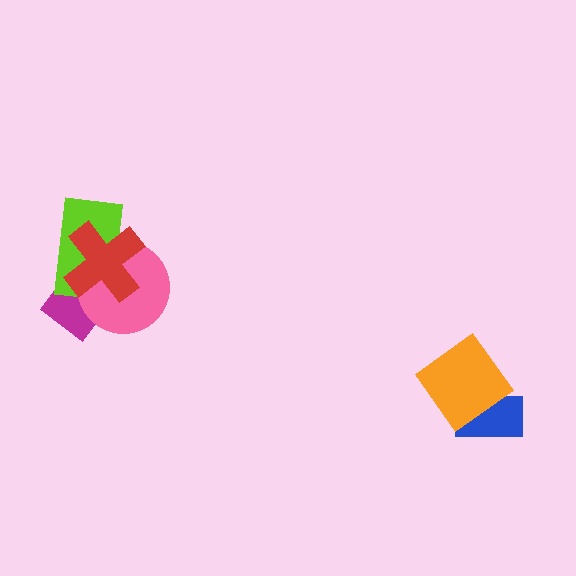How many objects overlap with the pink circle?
3 objects overlap with the pink circle.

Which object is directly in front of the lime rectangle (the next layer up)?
The pink circle is directly in front of the lime rectangle.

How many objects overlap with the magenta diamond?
3 objects overlap with the magenta diamond.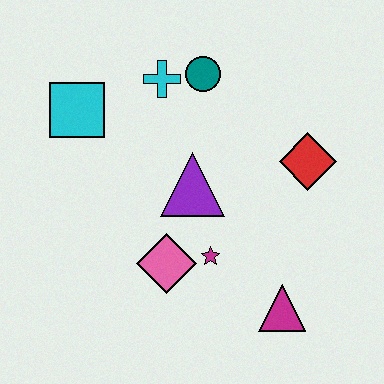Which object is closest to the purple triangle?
The magenta star is closest to the purple triangle.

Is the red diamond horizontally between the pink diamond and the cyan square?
No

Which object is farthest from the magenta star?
The cyan square is farthest from the magenta star.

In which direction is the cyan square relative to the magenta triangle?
The cyan square is to the left of the magenta triangle.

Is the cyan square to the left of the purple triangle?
Yes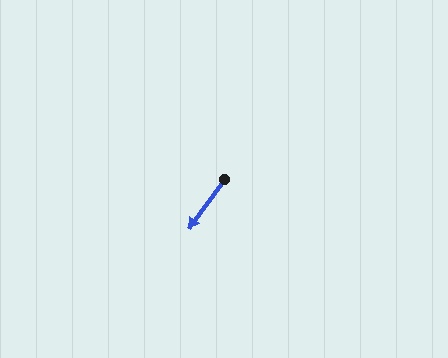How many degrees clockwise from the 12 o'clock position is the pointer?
Approximately 216 degrees.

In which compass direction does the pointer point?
Southwest.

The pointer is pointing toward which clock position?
Roughly 7 o'clock.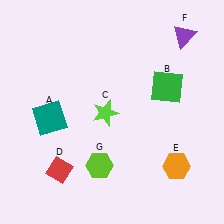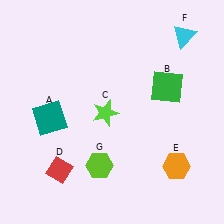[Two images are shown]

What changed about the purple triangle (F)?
In Image 1, F is purple. In Image 2, it changed to cyan.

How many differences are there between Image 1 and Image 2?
There is 1 difference between the two images.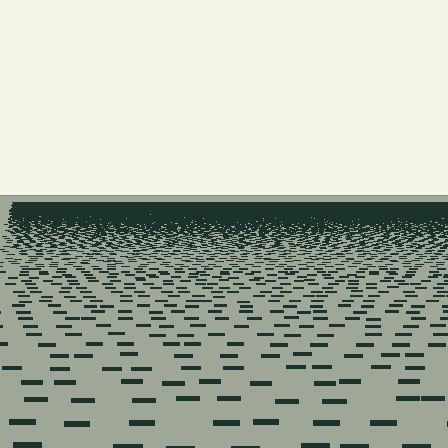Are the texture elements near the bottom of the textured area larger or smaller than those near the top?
Larger. Near the bottom, elements are closer to the viewer and appear at a bigger on-screen size.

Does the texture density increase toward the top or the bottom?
Density increases toward the top.